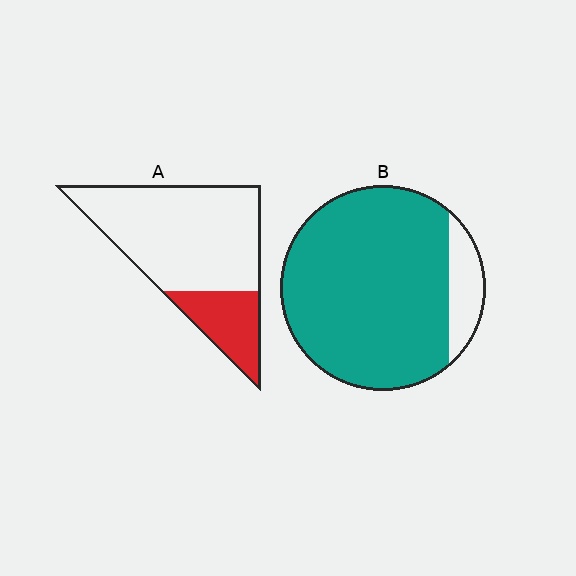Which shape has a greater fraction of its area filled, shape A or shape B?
Shape B.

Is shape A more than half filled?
No.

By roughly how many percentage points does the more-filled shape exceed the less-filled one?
By roughly 65 percentage points (B over A).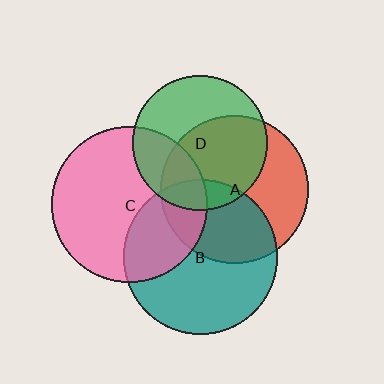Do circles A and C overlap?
Yes.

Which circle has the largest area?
Circle C (pink).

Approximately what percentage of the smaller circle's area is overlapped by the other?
Approximately 20%.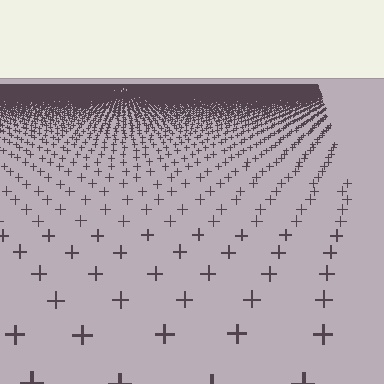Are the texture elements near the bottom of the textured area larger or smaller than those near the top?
Larger. Near the bottom, elements are closer to the viewer and appear at a bigger on-screen size.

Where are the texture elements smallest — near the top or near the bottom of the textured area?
Near the top.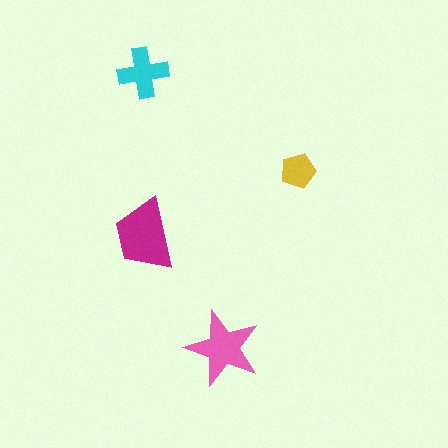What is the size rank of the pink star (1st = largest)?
2nd.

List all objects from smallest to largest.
The yellow pentagon, the cyan cross, the pink star, the magenta trapezoid.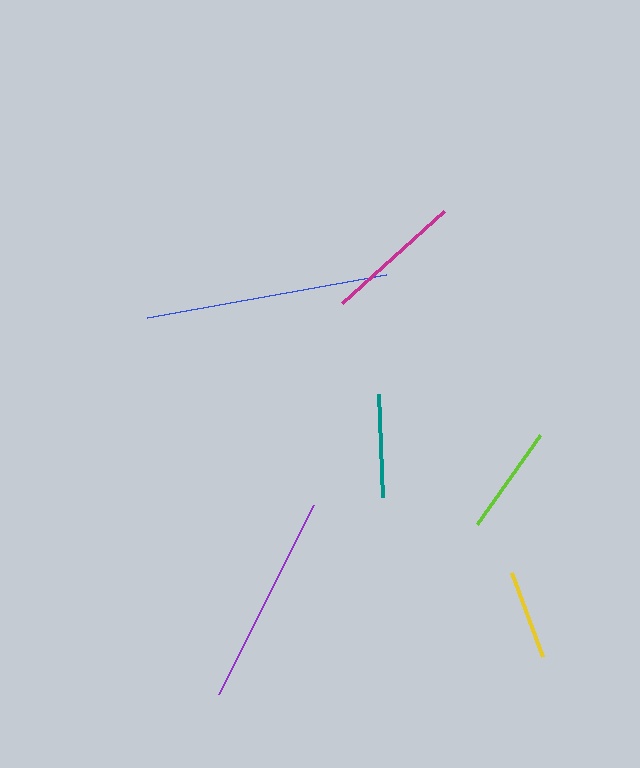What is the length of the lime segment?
The lime segment is approximately 109 pixels long.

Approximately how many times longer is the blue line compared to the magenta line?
The blue line is approximately 1.8 times the length of the magenta line.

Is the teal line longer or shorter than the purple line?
The purple line is longer than the teal line.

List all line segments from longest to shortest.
From longest to shortest: blue, purple, magenta, lime, teal, yellow.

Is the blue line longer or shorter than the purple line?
The blue line is longer than the purple line.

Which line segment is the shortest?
The yellow line is the shortest at approximately 89 pixels.